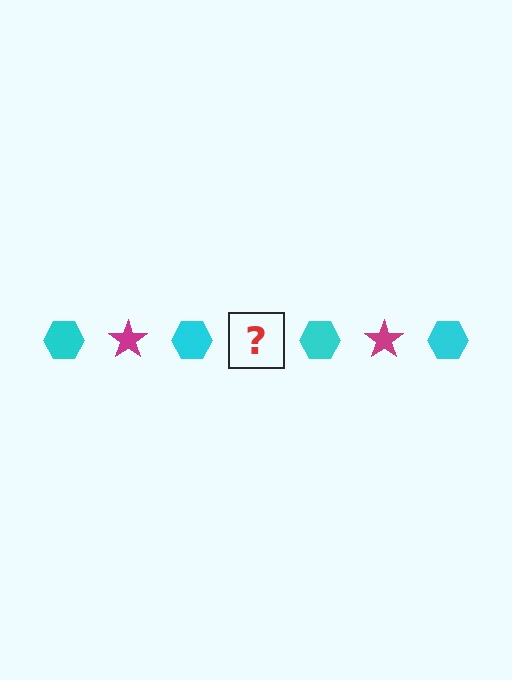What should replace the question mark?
The question mark should be replaced with a magenta star.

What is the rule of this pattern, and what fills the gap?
The rule is that the pattern alternates between cyan hexagon and magenta star. The gap should be filled with a magenta star.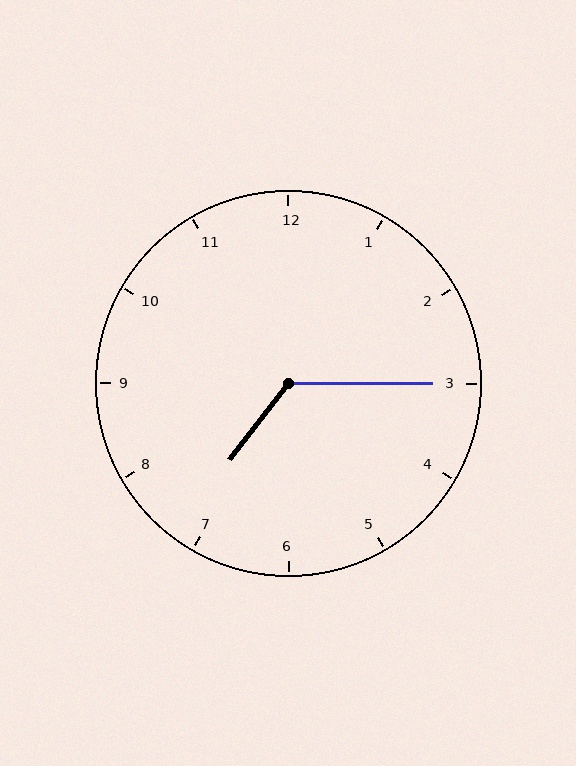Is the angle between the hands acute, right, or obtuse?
It is obtuse.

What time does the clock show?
7:15.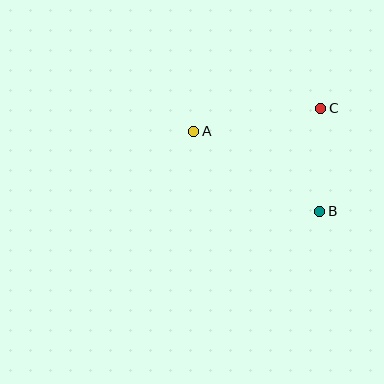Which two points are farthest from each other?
Points A and B are farthest from each other.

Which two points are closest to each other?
Points B and C are closest to each other.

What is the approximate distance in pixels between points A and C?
The distance between A and C is approximately 129 pixels.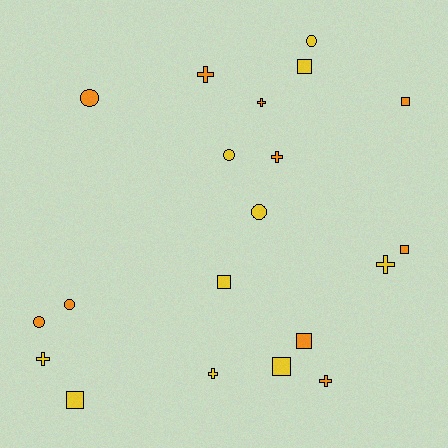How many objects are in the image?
There are 20 objects.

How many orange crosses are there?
There are 4 orange crosses.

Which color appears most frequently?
Yellow, with 10 objects.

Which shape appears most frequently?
Square, with 7 objects.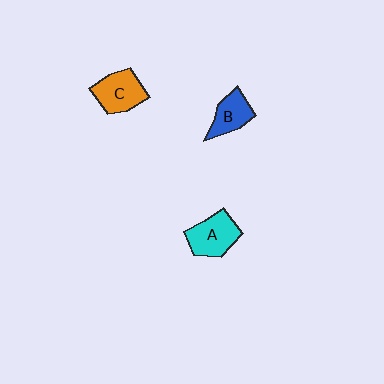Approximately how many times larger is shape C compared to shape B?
Approximately 1.3 times.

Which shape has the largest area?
Shape A (cyan).